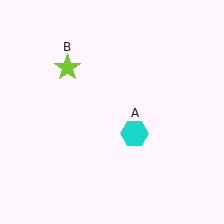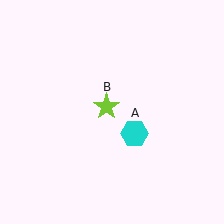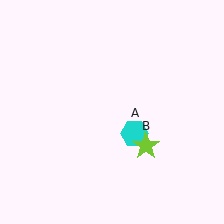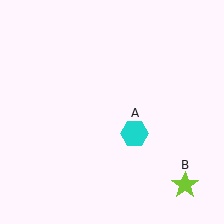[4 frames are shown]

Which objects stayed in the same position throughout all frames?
Cyan hexagon (object A) remained stationary.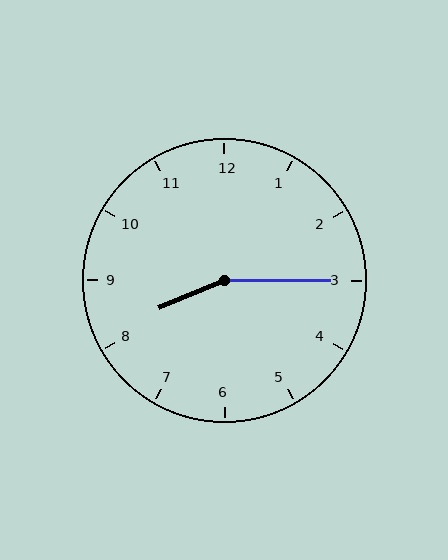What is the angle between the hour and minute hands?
Approximately 158 degrees.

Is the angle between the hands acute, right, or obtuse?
It is obtuse.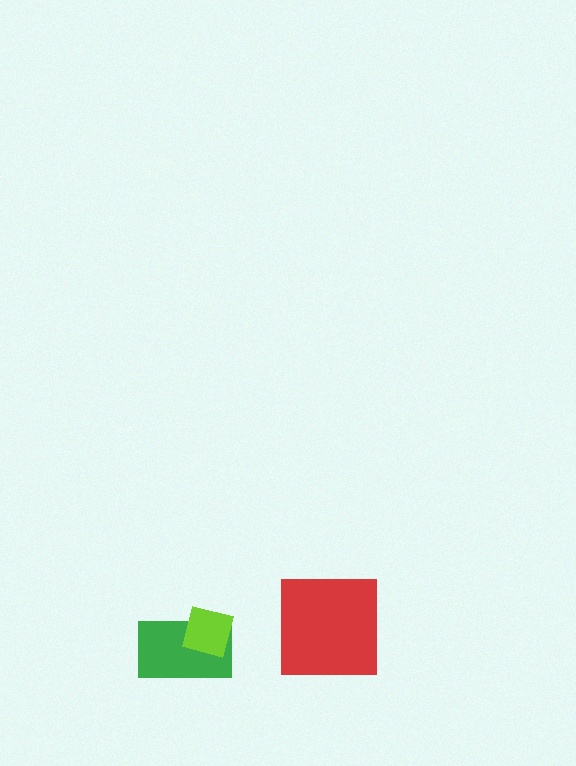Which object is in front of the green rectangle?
The lime square is in front of the green rectangle.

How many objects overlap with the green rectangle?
1 object overlaps with the green rectangle.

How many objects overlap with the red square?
0 objects overlap with the red square.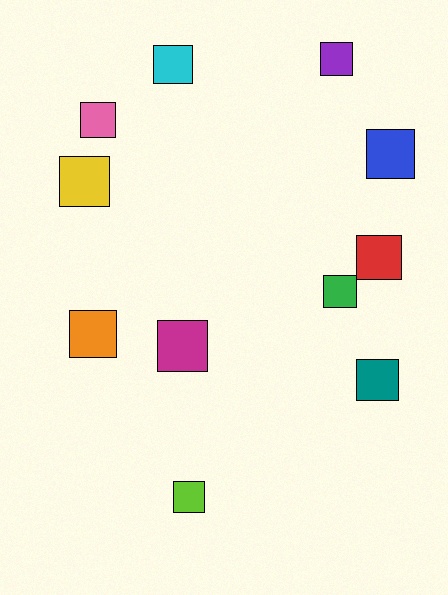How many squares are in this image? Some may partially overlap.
There are 11 squares.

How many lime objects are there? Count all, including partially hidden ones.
There is 1 lime object.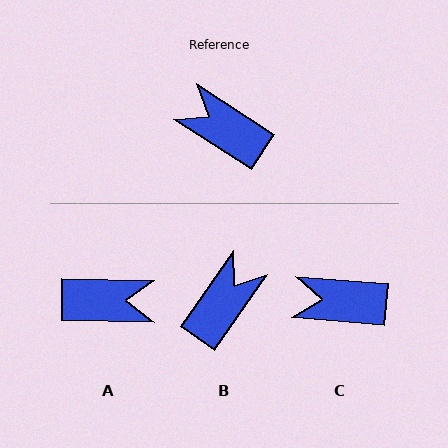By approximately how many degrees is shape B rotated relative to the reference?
Approximately 92 degrees clockwise.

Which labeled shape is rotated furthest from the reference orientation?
A, about 148 degrees away.